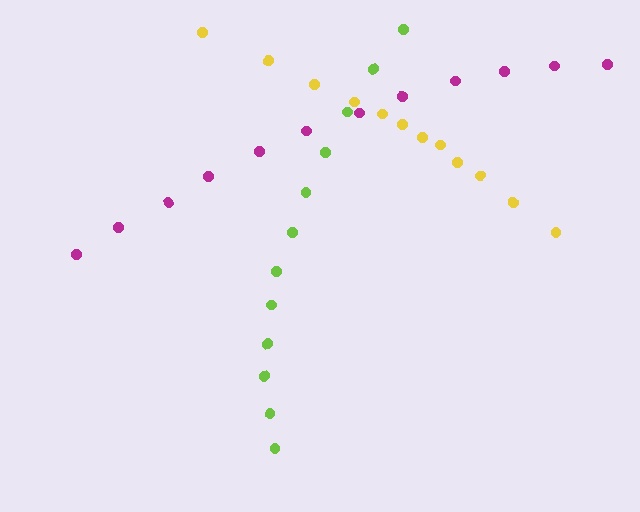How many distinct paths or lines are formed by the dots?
There are 3 distinct paths.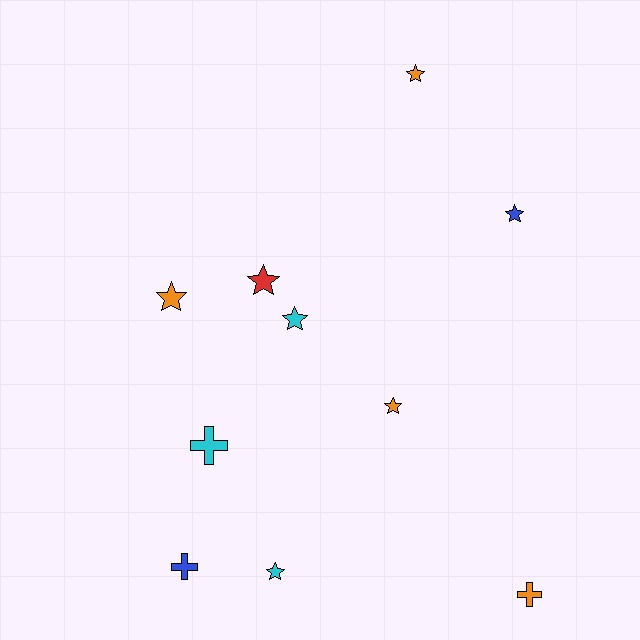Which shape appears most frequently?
Star, with 7 objects.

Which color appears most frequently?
Orange, with 4 objects.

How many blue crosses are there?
There is 1 blue cross.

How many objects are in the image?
There are 10 objects.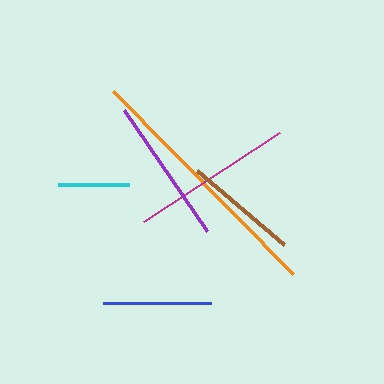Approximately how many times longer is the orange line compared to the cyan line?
The orange line is approximately 3.6 times the length of the cyan line.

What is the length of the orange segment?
The orange segment is approximately 257 pixels long.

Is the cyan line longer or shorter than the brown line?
The brown line is longer than the cyan line.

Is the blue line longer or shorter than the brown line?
The brown line is longer than the blue line.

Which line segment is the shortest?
The cyan line is the shortest at approximately 71 pixels.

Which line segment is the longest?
The orange line is the longest at approximately 257 pixels.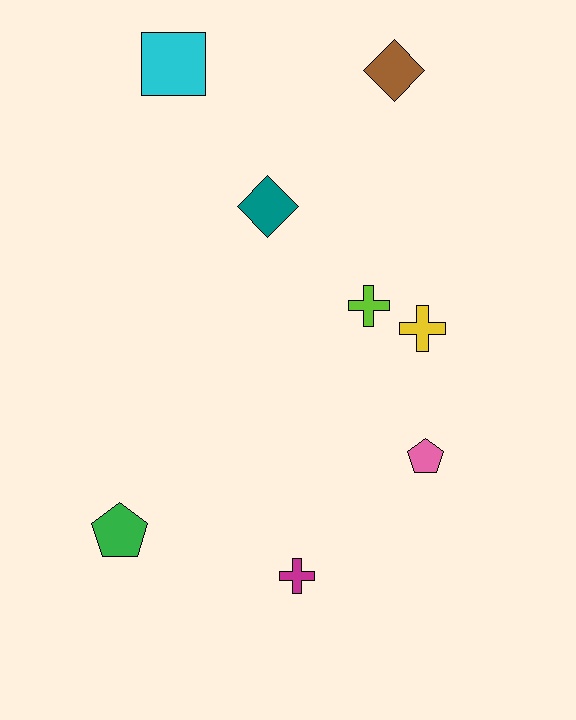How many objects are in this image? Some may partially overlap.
There are 8 objects.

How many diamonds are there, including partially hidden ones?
There are 2 diamonds.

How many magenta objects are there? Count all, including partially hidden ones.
There is 1 magenta object.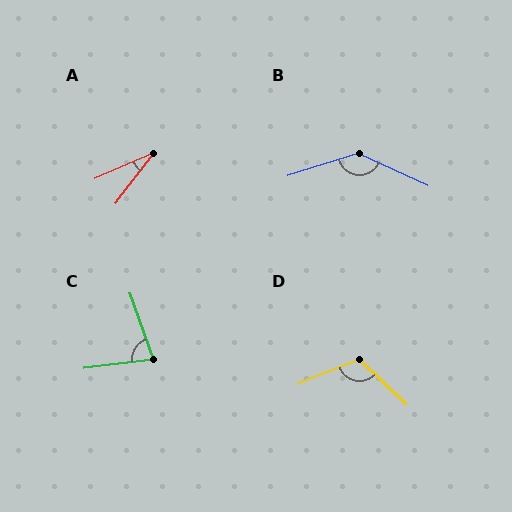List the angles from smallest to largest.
A (29°), C (78°), D (115°), B (138°).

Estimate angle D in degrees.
Approximately 115 degrees.